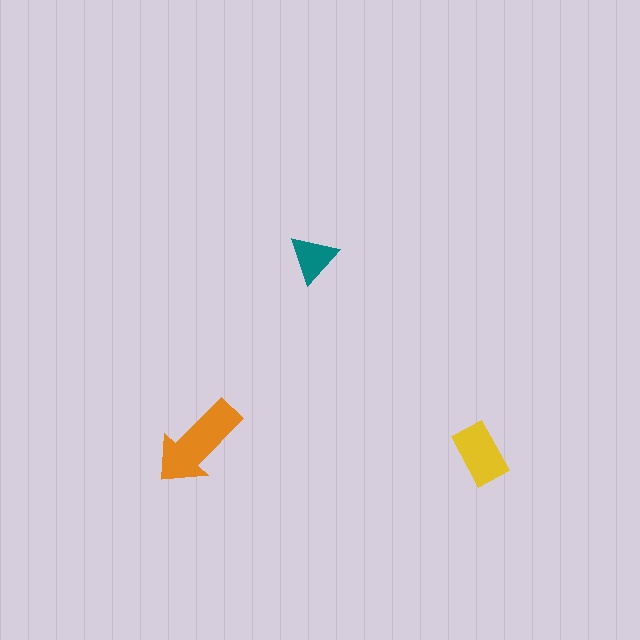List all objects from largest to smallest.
The orange arrow, the yellow rectangle, the teal triangle.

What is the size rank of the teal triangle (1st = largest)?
3rd.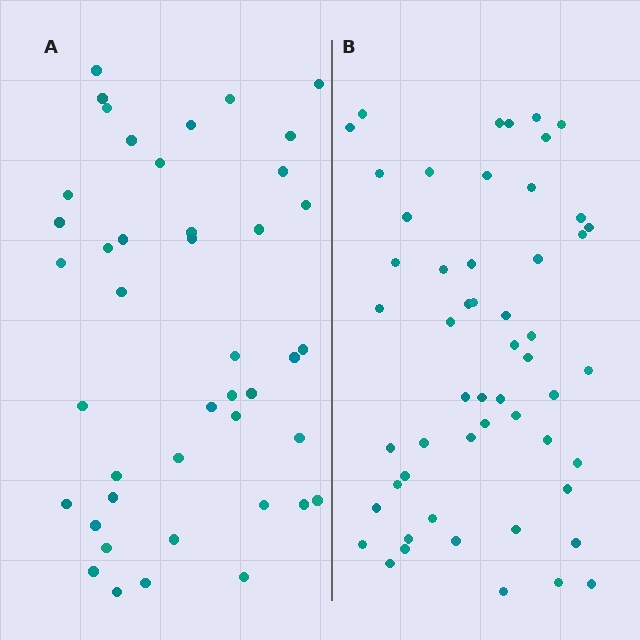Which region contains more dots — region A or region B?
Region B (the right region) has more dots.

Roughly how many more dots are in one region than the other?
Region B has roughly 12 or so more dots than region A.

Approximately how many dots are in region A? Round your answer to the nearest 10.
About 40 dots. (The exact count is 43, which rounds to 40.)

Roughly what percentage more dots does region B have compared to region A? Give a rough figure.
About 25% more.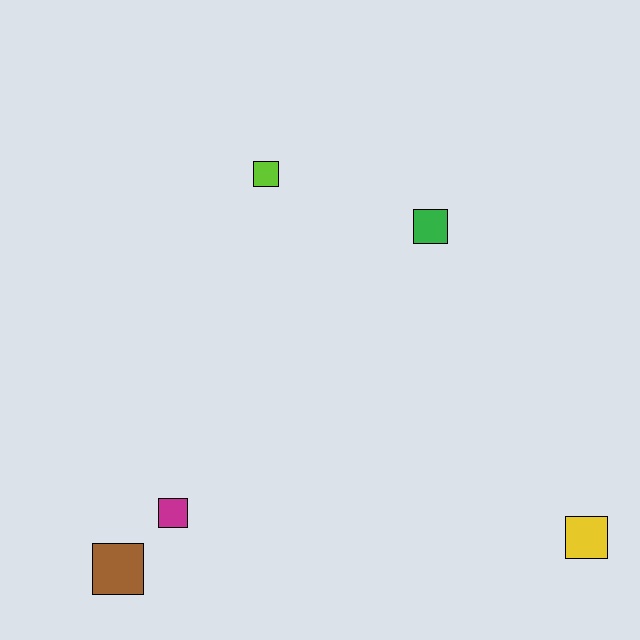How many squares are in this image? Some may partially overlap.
There are 5 squares.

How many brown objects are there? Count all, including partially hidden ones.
There is 1 brown object.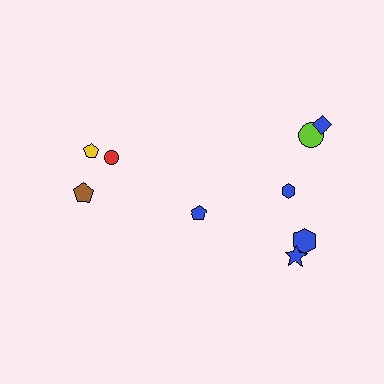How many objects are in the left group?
There are 3 objects.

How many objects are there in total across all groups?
There are 9 objects.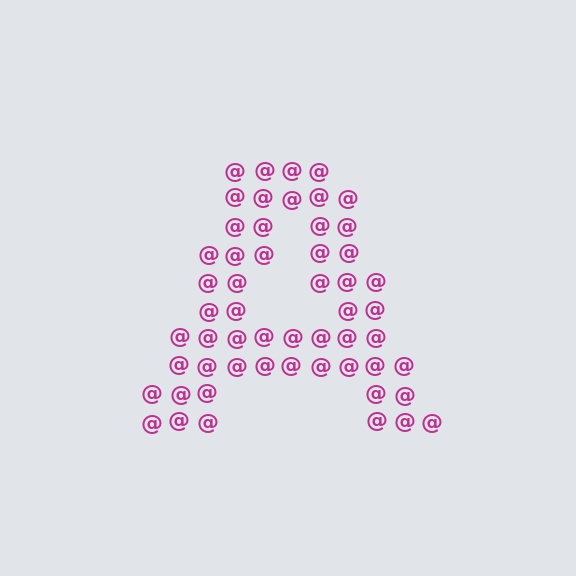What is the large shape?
The large shape is the letter A.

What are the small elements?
The small elements are at signs.